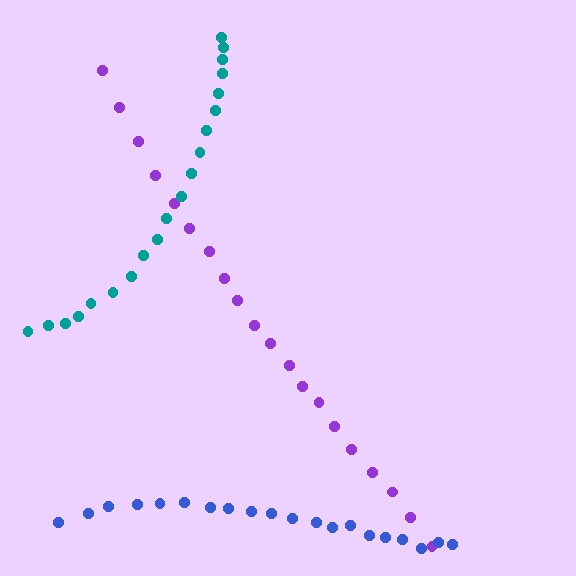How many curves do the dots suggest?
There are 3 distinct paths.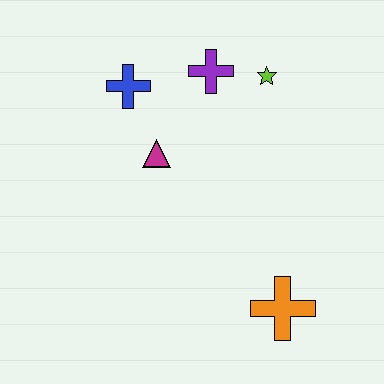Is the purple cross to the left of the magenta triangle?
No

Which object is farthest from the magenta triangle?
The orange cross is farthest from the magenta triangle.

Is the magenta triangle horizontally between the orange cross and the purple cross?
No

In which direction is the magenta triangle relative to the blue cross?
The magenta triangle is below the blue cross.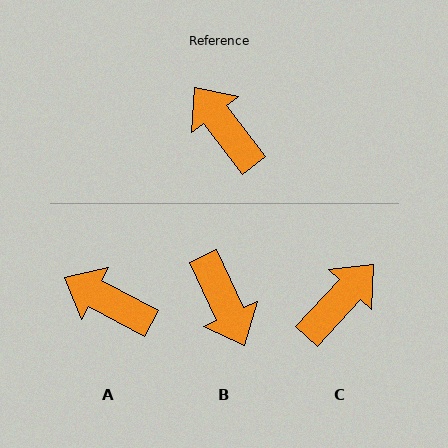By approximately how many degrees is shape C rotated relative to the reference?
Approximately 80 degrees clockwise.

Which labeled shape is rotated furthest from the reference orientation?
B, about 167 degrees away.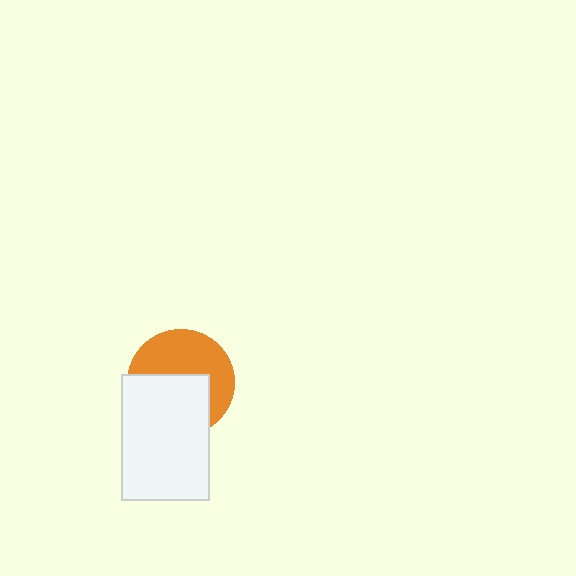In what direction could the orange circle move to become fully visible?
The orange circle could move up. That would shift it out from behind the white rectangle entirely.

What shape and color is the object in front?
The object in front is a white rectangle.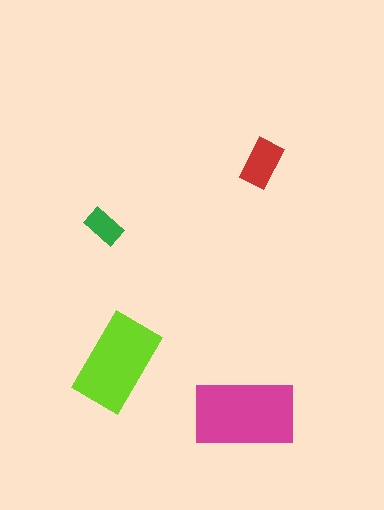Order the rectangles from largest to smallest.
the magenta one, the lime one, the red one, the green one.